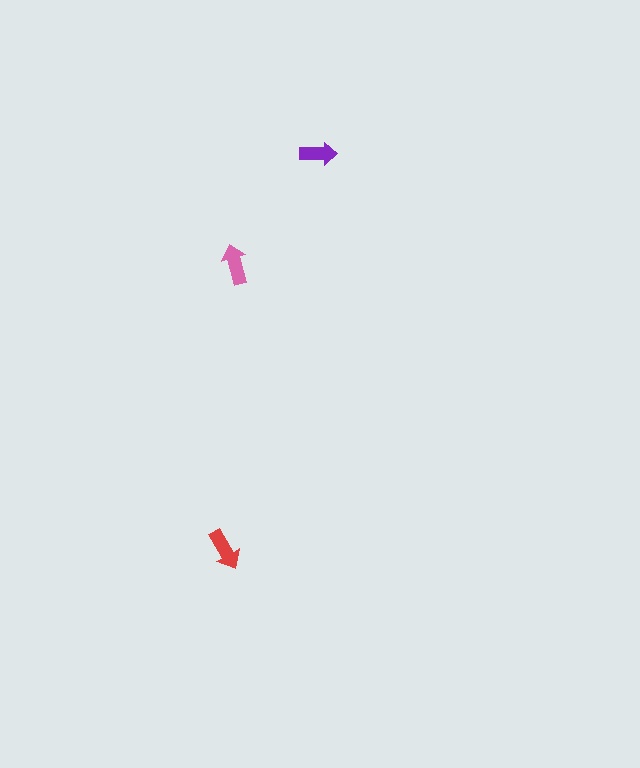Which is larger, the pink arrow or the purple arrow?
The pink one.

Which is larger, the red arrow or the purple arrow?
The red one.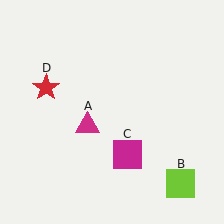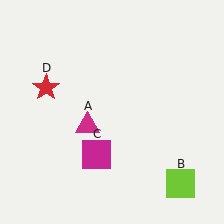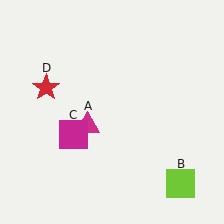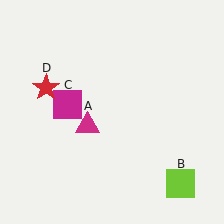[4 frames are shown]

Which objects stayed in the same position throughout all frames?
Magenta triangle (object A) and lime square (object B) and red star (object D) remained stationary.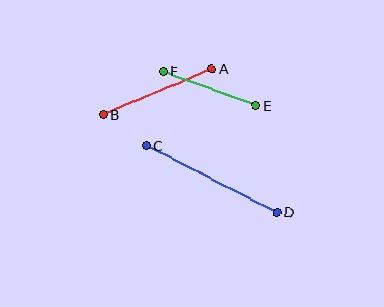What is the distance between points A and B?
The distance is approximately 118 pixels.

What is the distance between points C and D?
The distance is approximately 146 pixels.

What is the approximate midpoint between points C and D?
The midpoint is at approximately (212, 179) pixels.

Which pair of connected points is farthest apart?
Points C and D are farthest apart.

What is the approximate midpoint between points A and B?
The midpoint is at approximately (158, 91) pixels.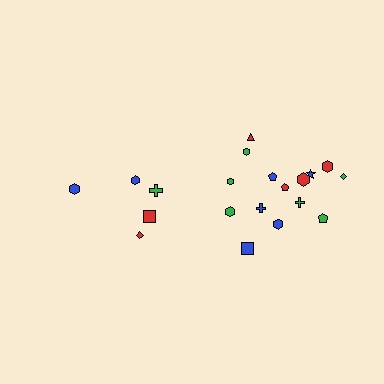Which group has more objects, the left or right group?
The right group.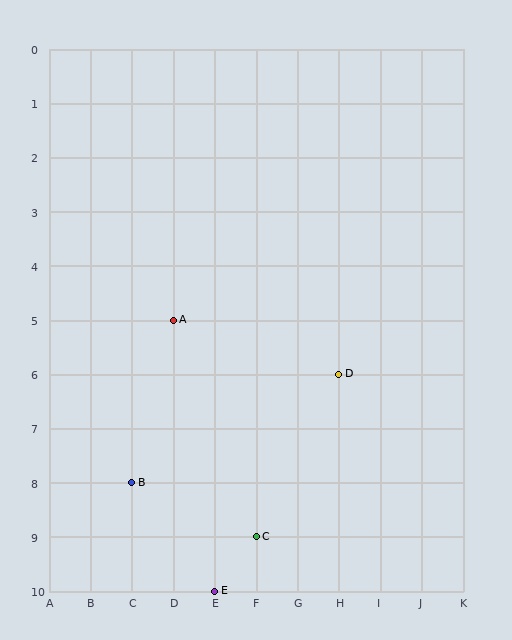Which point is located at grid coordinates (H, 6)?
Point D is at (H, 6).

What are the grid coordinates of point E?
Point E is at grid coordinates (E, 10).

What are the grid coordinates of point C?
Point C is at grid coordinates (F, 9).